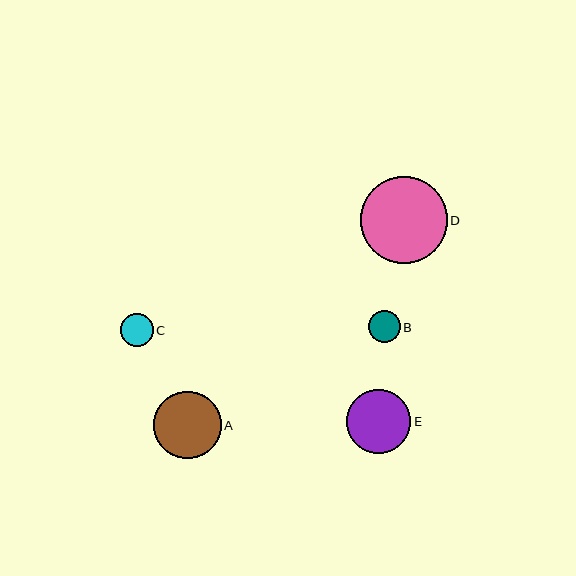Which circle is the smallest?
Circle B is the smallest with a size of approximately 31 pixels.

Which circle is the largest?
Circle D is the largest with a size of approximately 87 pixels.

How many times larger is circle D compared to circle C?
Circle D is approximately 2.7 times the size of circle C.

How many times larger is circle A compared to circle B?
Circle A is approximately 2.2 times the size of circle B.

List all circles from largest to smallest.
From largest to smallest: D, A, E, C, B.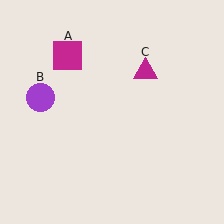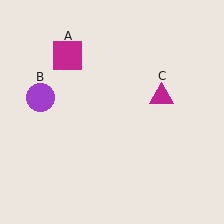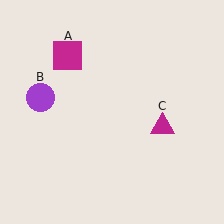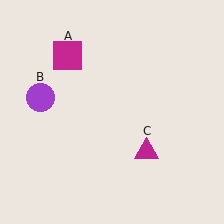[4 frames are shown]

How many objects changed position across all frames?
1 object changed position: magenta triangle (object C).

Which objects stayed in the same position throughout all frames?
Magenta square (object A) and purple circle (object B) remained stationary.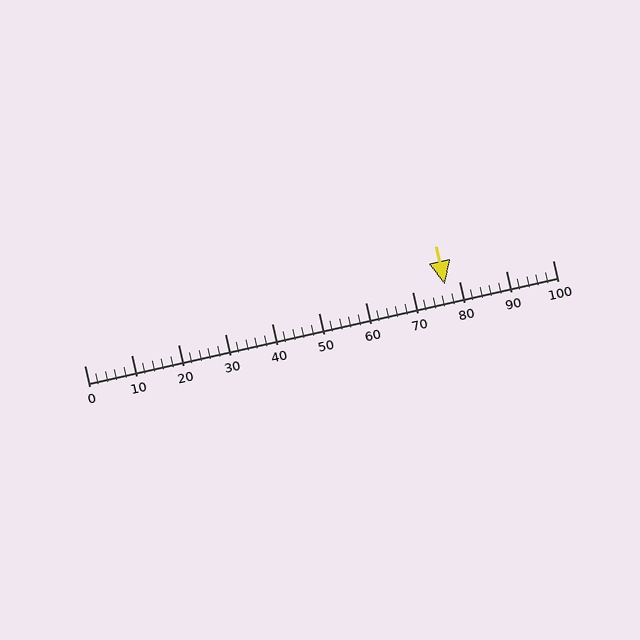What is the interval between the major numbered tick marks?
The major tick marks are spaced 10 units apart.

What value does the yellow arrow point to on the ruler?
The yellow arrow points to approximately 77.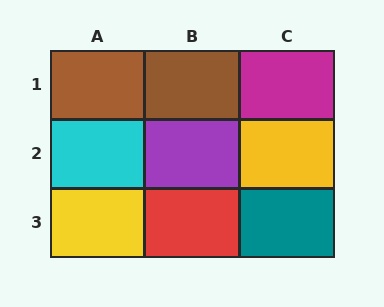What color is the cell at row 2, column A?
Cyan.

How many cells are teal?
1 cell is teal.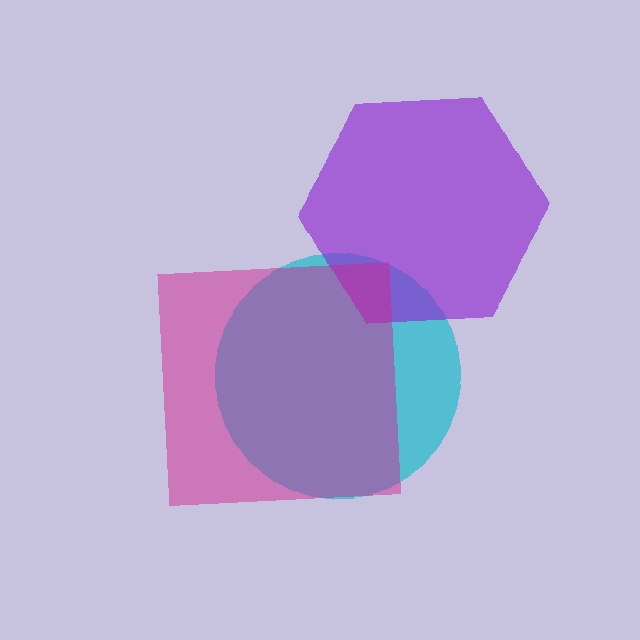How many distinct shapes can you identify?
There are 3 distinct shapes: a cyan circle, a purple hexagon, a magenta square.